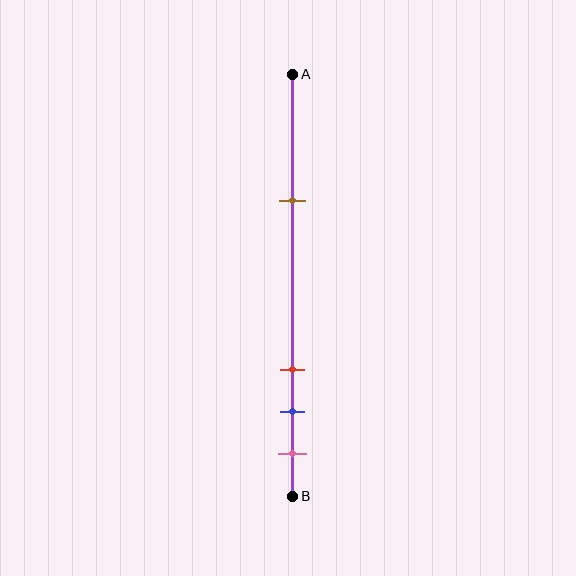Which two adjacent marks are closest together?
The blue and pink marks are the closest adjacent pair.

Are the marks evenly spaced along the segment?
No, the marks are not evenly spaced.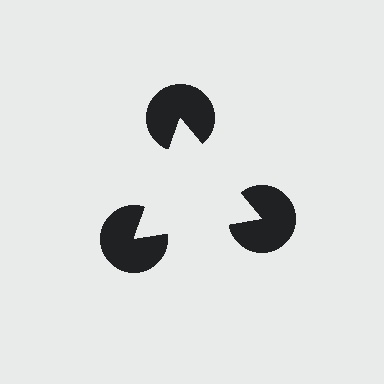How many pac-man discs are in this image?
There are 3 — one at each vertex of the illusory triangle.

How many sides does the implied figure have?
3 sides.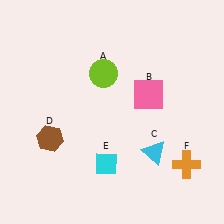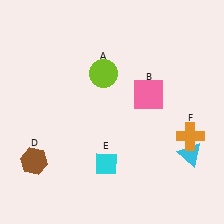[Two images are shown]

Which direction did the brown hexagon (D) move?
The brown hexagon (D) moved down.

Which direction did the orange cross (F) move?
The orange cross (F) moved up.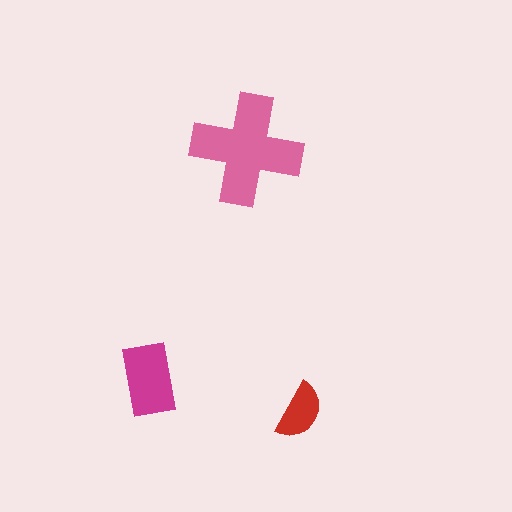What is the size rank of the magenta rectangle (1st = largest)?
2nd.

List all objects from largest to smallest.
The pink cross, the magenta rectangle, the red semicircle.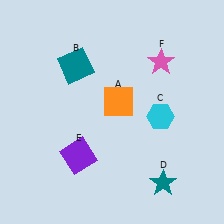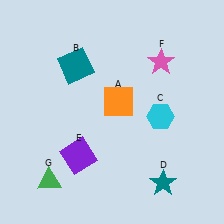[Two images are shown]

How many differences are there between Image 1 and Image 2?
There is 1 difference between the two images.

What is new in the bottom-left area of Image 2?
A green triangle (G) was added in the bottom-left area of Image 2.